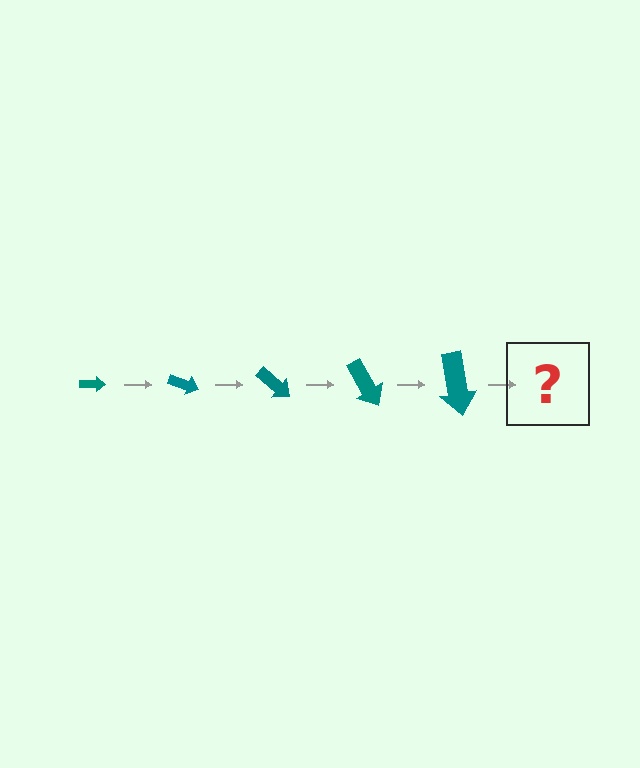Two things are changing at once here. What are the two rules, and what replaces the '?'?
The two rules are that the arrow grows larger each step and it rotates 20 degrees each step. The '?' should be an arrow, larger than the previous one and rotated 100 degrees from the start.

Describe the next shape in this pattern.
It should be an arrow, larger than the previous one and rotated 100 degrees from the start.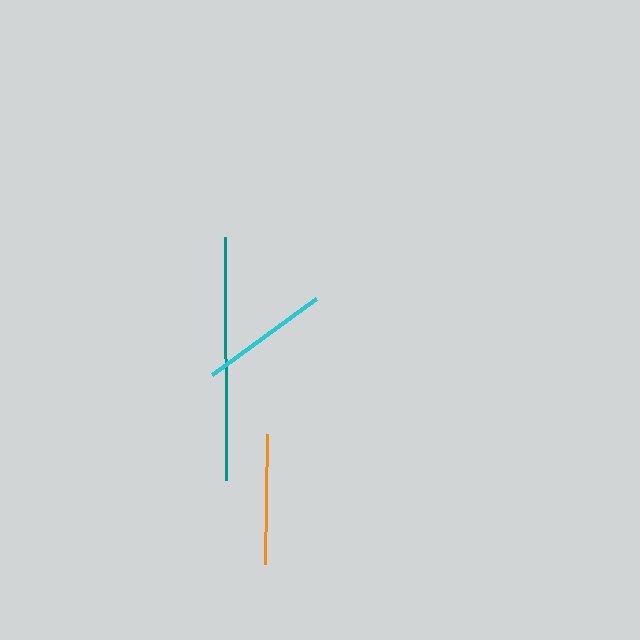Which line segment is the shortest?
The cyan line is the shortest at approximately 128 pixels.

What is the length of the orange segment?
The orange segment is approximately 130 pixels long.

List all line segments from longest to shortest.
From longest to shortest: teal, orange, cyan.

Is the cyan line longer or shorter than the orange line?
The orange line is longer than the cyan line.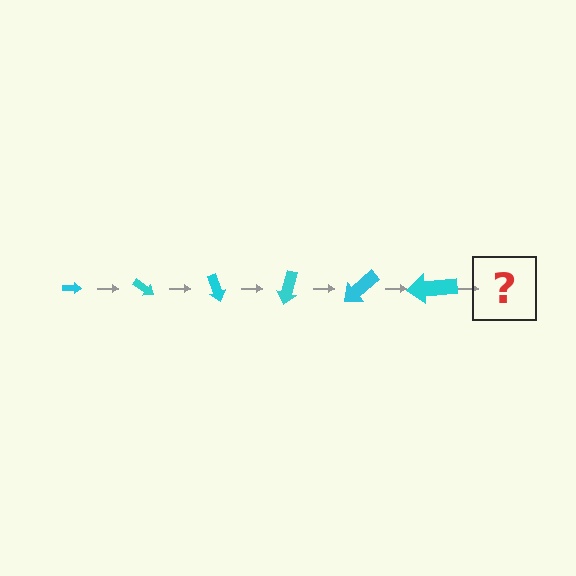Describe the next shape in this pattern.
It should be an arrow, larger than the previous one and rotated 210 degrees from the start.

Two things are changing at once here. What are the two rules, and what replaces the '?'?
The two rules are that the arrow grows larger each step and it rotates 35 degrees each step. The '?' should be an arrow, larger than the previous one and rotated 210 degrees from the start.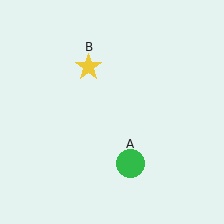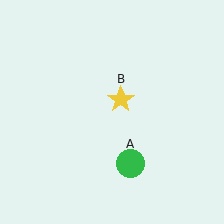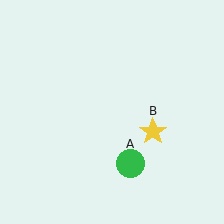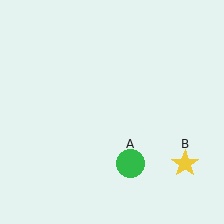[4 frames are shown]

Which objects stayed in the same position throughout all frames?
Green circle (object A) remained stationary.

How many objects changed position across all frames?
1 object changed position: yellow star (object B).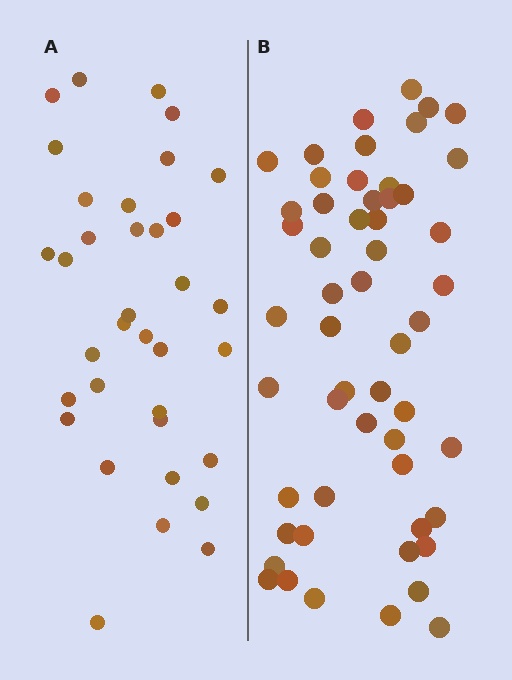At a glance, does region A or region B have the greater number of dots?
Region B (the right region) has more dots.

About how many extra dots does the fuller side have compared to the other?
Region B has approximately 20 more dots than region A.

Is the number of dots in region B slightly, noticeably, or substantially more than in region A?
Region B has substantially more. The ratio is roughly 1.5 to 1.